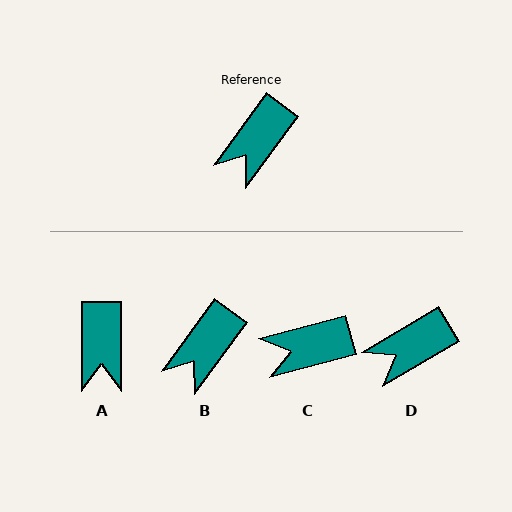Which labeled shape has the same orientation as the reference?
B.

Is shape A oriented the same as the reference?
No, it is off by about 36 degrees.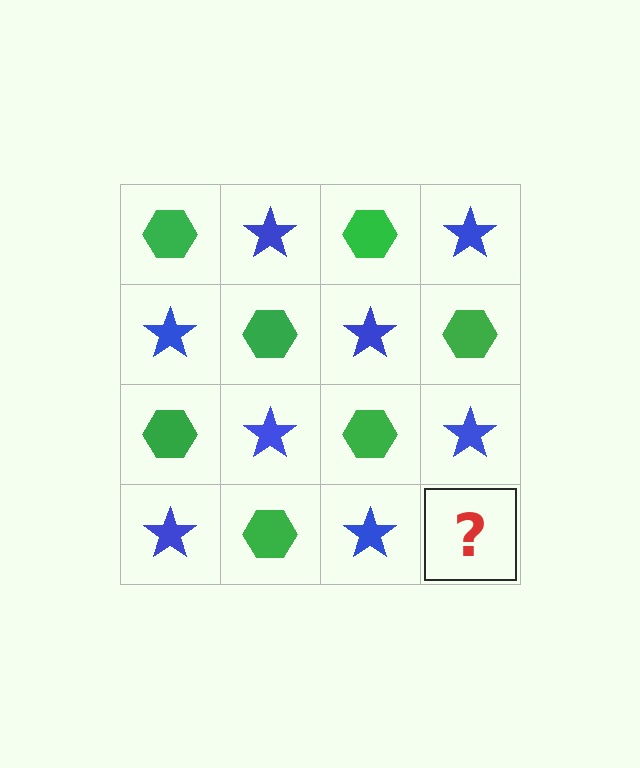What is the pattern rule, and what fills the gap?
The rule is that it alternates green hexagon and blue star in a checkerboard pattern. The gap should be filled with a green hexagon.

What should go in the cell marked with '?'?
The missing cell should contain a green hexagon.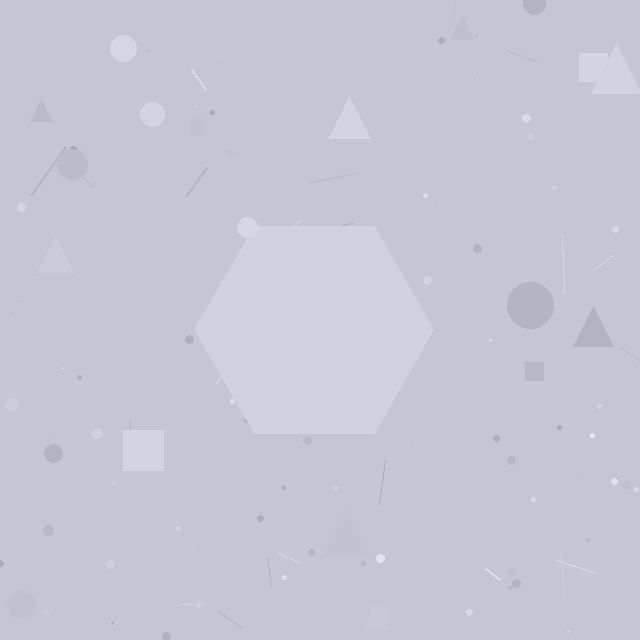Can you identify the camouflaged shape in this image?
The camouflaged shape is a hexagon.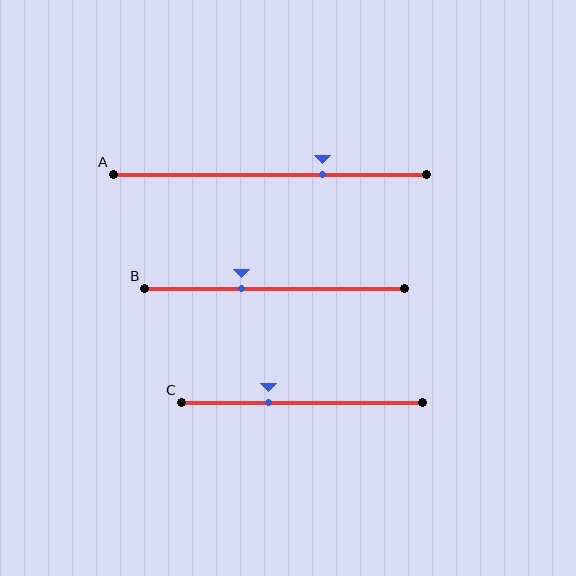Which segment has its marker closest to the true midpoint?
Segment B has its marker closest to the true midpoint.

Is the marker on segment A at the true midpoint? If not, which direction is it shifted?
No, the marker on segment A is shifted to the right by about 17% of the segment length.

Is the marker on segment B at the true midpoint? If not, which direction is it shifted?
No, the marker on segment B is shifted to the left by about 13% of the segment length.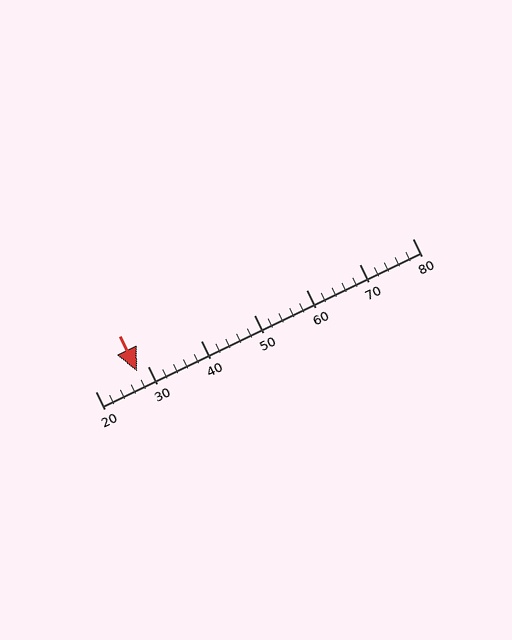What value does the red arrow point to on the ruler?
The red arrow points to approximately 28.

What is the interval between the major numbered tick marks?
The major tick marks are spaced 10 units apart.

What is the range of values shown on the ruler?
The ruler shows values from 20 to 80.